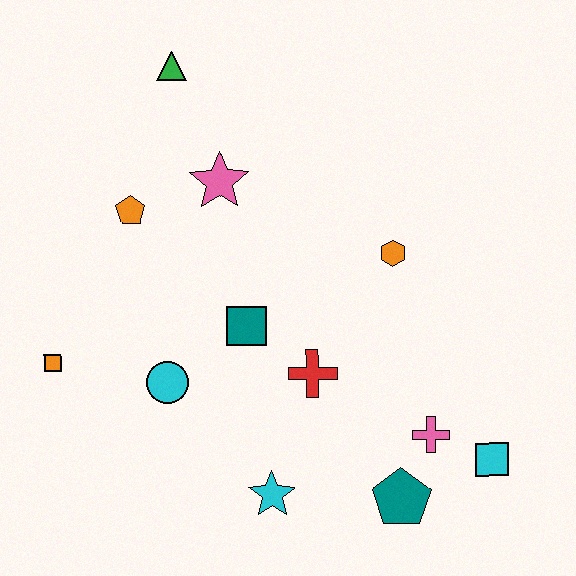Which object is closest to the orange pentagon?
The pink star is closest to the orange pentagon.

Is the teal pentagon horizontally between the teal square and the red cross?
No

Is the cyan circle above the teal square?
No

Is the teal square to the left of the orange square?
No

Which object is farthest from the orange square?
The cyan square is farthest from the orange square.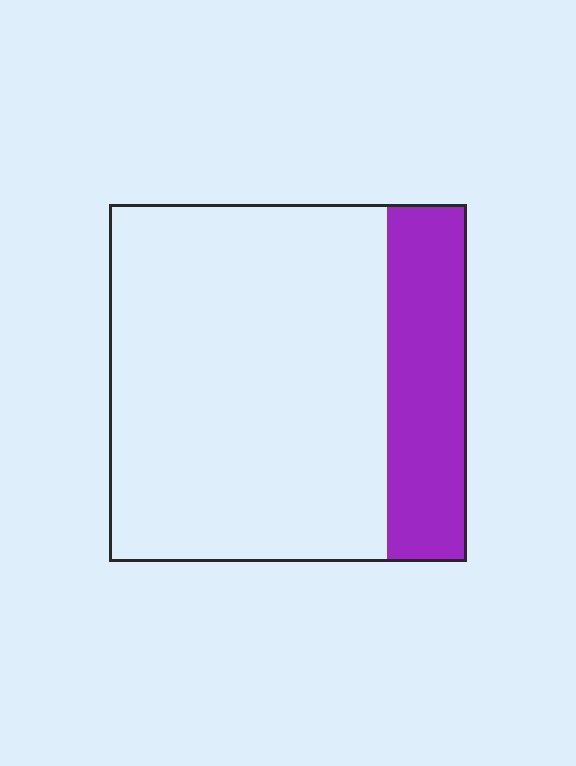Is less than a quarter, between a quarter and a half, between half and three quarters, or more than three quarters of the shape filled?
Less than a quarter.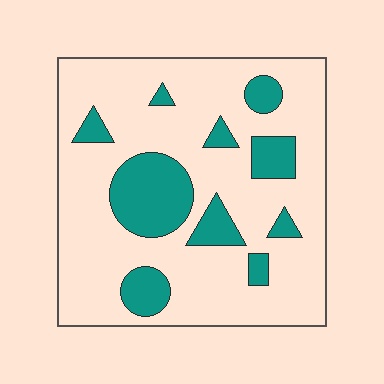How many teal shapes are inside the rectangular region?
10.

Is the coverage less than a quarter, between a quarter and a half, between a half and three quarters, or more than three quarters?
Less than a quarter.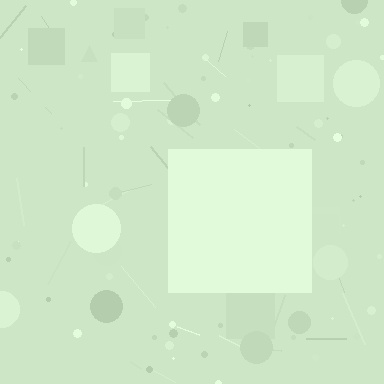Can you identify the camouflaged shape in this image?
The camouflaged shape is a square.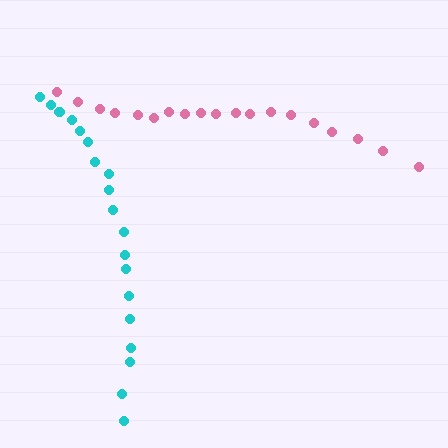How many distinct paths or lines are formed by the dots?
There are 2 distinct paths.